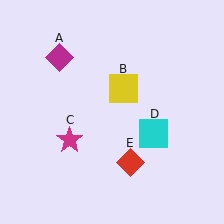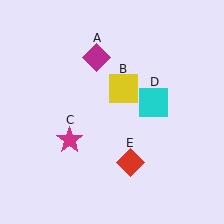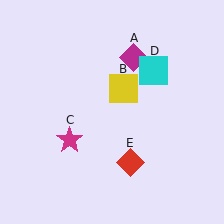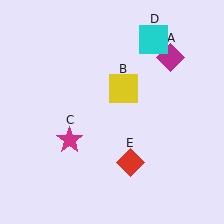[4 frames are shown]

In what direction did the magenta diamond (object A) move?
The magenta diamond (object A) moved right.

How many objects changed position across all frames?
2 objects changed position: magenta diamond (object A), cyan square (object D).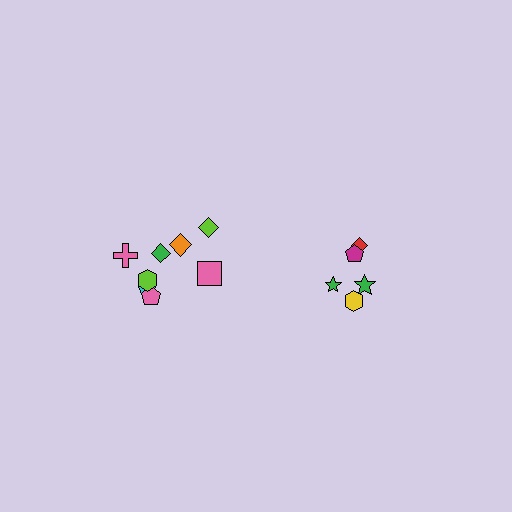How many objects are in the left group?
There are 8 objects.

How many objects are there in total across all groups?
There are 13 objects.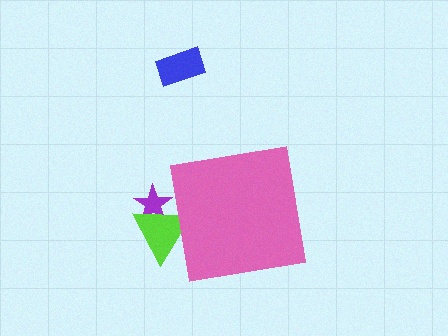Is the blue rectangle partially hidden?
No, the blue rectangle is fully visible.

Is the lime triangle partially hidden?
Yes, the lime triangle is partially hidden behind the pink square.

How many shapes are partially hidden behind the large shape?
2 shapes are partially hidden.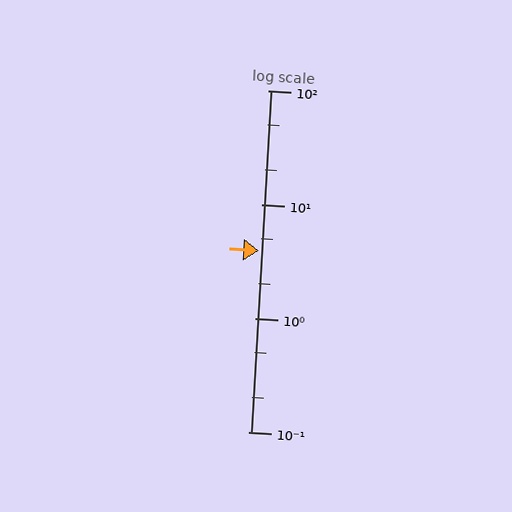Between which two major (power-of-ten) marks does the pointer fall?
The pointer is between 1 and 10.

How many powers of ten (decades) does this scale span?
The scale spans 3 decades, from 0.1 to 100.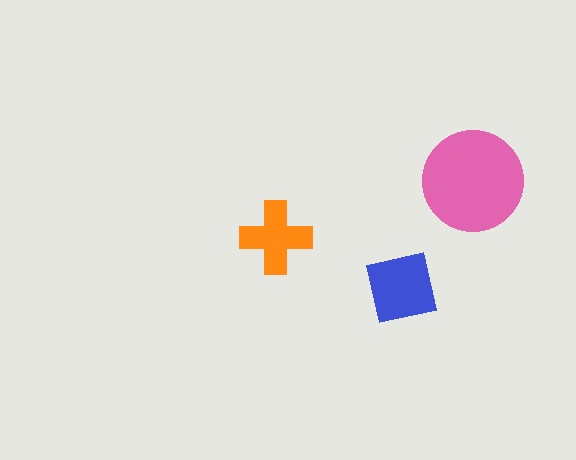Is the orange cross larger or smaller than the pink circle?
Smaller.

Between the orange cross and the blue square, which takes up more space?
The blue square.